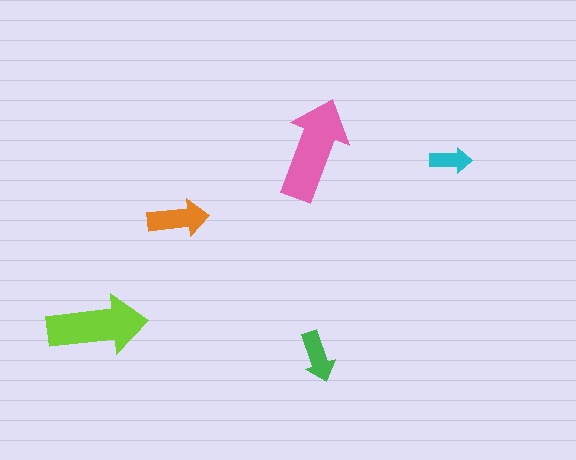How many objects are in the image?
There are 5 objects in the image.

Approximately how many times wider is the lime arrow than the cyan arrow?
About 2.5 times wider.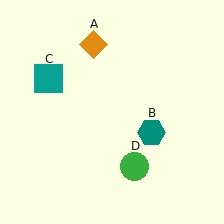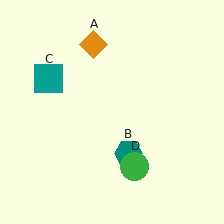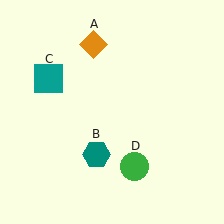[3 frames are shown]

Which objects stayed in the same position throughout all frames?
Orange diamond (object A) and teal square (object C) and green circle (object D) remained stationary.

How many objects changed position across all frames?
1 object changed position: teal hexagon (object B).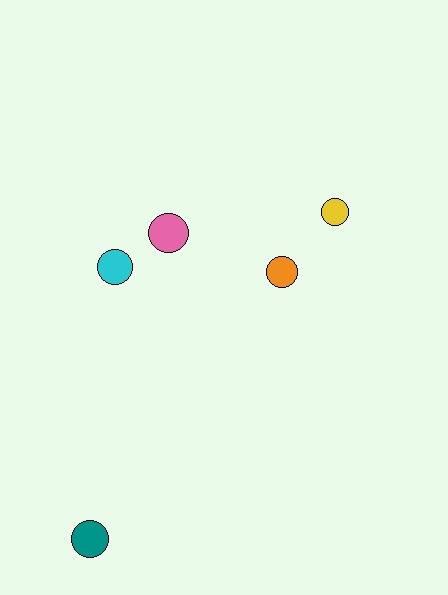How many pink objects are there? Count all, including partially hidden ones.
There is 1 pink object.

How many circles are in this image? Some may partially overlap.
There are 5 circles.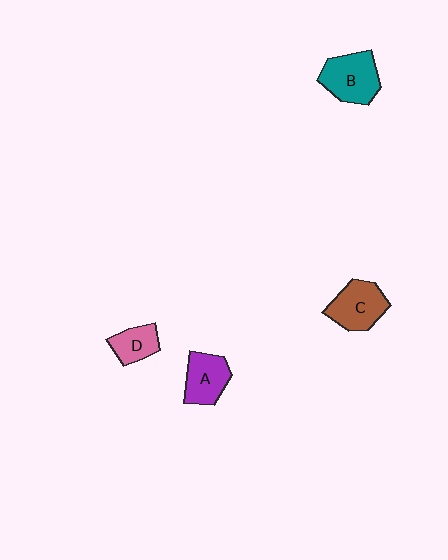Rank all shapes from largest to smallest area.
From largest to smallest: B (teal), C (brown), A (purple), D (pink).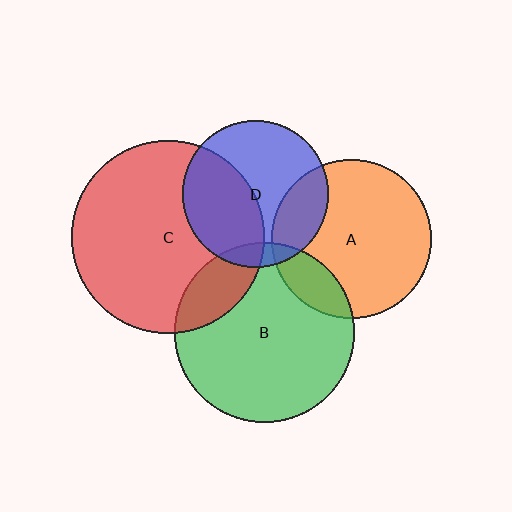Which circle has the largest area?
Circle C (red).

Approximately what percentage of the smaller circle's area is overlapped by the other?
Approximately 15%.